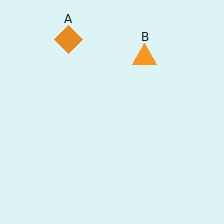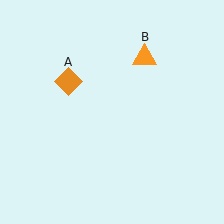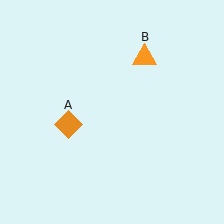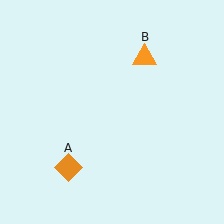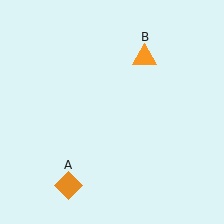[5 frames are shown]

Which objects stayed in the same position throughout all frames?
Orange triangle (object B) remained stationary.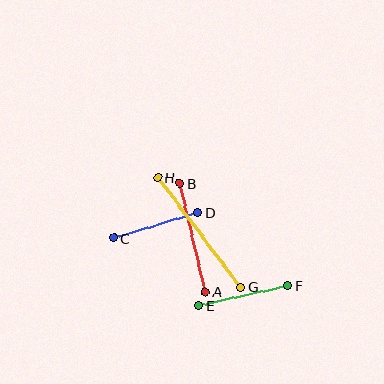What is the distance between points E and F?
The distance is approximately 91 pixels.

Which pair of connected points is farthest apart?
Points G and H are farthest apart.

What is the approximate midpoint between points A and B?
The midpoint is at approximately (193, 238) pixels.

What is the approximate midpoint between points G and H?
The midpoint is at approximately (199, 232) pixels.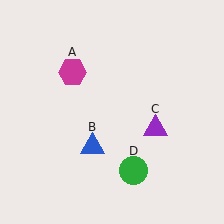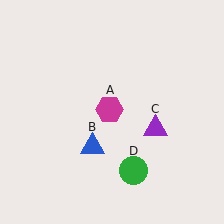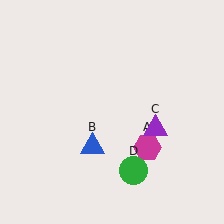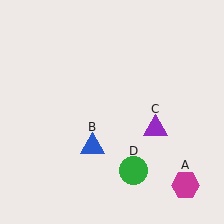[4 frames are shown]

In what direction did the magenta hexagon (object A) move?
The magenta hexagon (object A) moved down and to the right.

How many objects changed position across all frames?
1 object changed position: magenta hexagon (object A).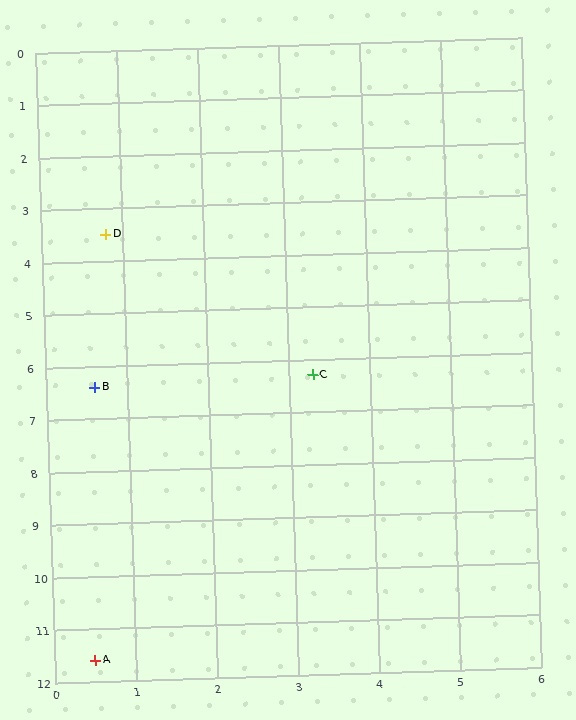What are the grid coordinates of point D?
Point D is at approximately (0.8, 3.5).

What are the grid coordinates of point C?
Point C is at approximately (3.3, 6.3).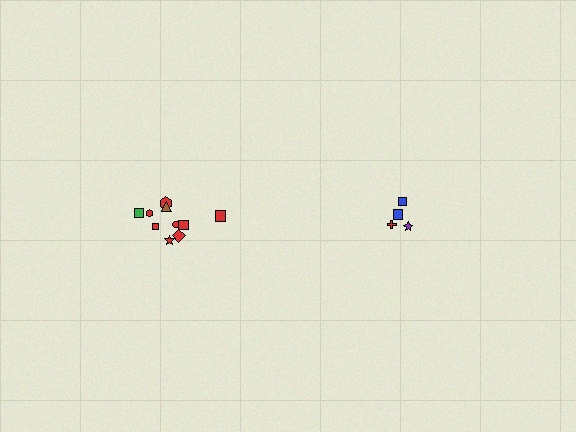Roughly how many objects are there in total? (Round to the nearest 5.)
Roughly 15 objects in total.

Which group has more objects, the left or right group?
The left group.